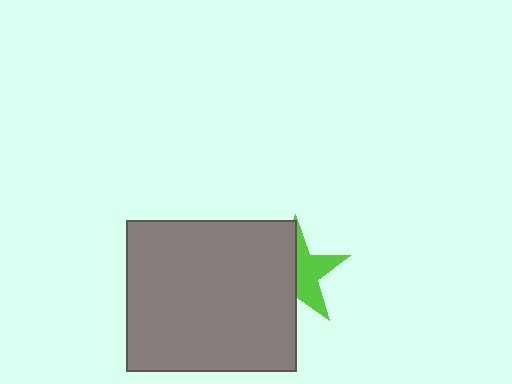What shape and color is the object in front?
The object in front is a gray rectangle.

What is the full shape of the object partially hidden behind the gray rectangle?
The partially hidden object is a lime star.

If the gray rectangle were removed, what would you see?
You would see the complete lime star.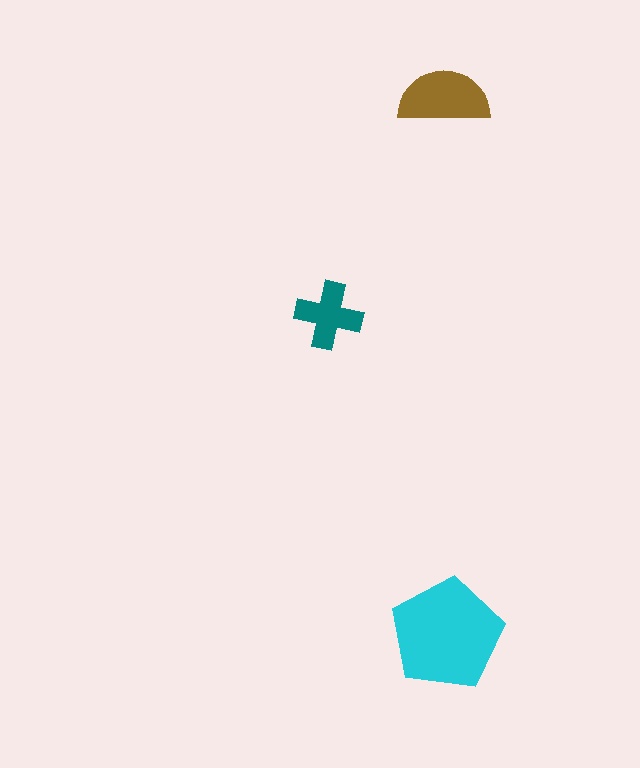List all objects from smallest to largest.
The teal cross, the brown semicircle, the cyan pentagon.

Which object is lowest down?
The cyan pentagon is bottommost.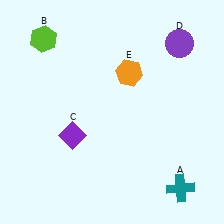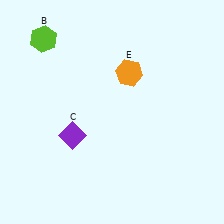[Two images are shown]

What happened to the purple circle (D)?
The purple circle (D) was removed in Image 2. It was in the top-right area of Image 1.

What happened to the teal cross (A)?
The teal cross (A) was removed in Image 2. It was in the bottom-right area of Image 1.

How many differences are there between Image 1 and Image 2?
There are 2 differences between the two images.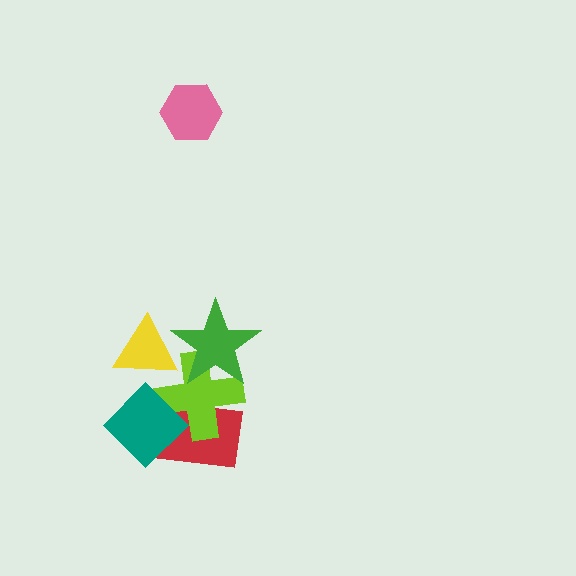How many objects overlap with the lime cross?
4 objects overlap with the lime cross.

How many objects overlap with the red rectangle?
2 objects overlap with the red rectangle.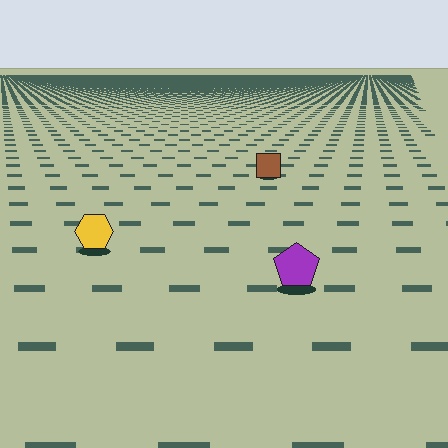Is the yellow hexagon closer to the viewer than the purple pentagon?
No. The purple pentagon is closer — you can tell from the texture gradient: the ground texture is coarser near it.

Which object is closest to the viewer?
The purple pentagon is closest. The texture marks near it are larger and more spread out.